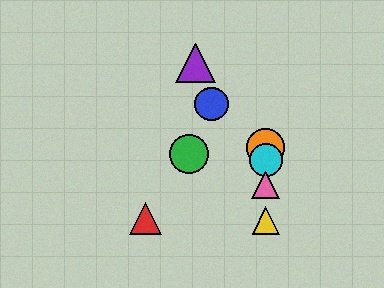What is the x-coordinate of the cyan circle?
The cyan circle is at x≈266.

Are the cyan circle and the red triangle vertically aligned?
No, the cyan circle is at x≈266 and the red triangle is at x≈146.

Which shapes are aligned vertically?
The yellow triangle, the orange circle, the cyan circle, the pink triangle are aligned vertically.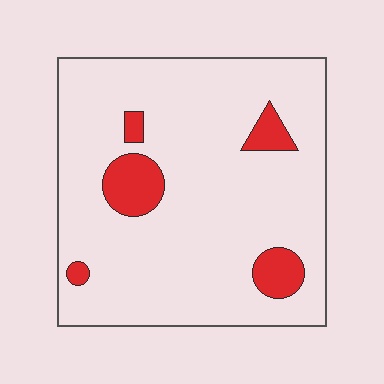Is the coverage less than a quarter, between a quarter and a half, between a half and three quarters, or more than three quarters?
Less than a quarter.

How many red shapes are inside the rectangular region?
5.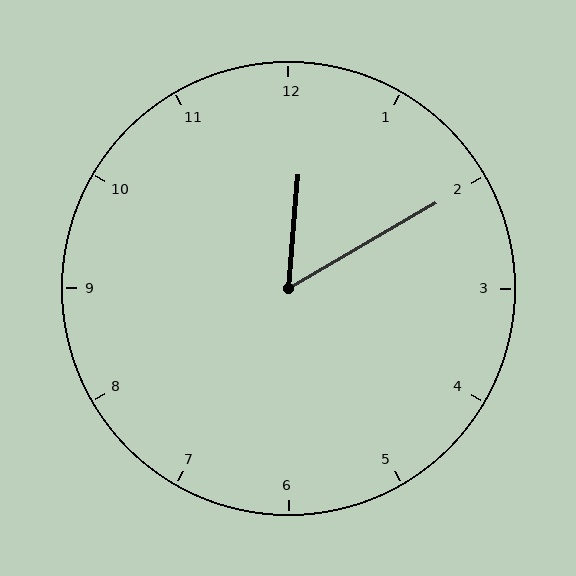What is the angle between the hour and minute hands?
Approximately 55 degrees.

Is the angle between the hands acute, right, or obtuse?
It is acute.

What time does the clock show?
12:10.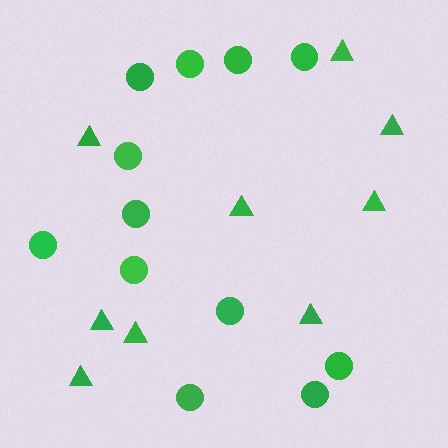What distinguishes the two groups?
There are 2 groups: one group of circles (12) and one group of triangles (9).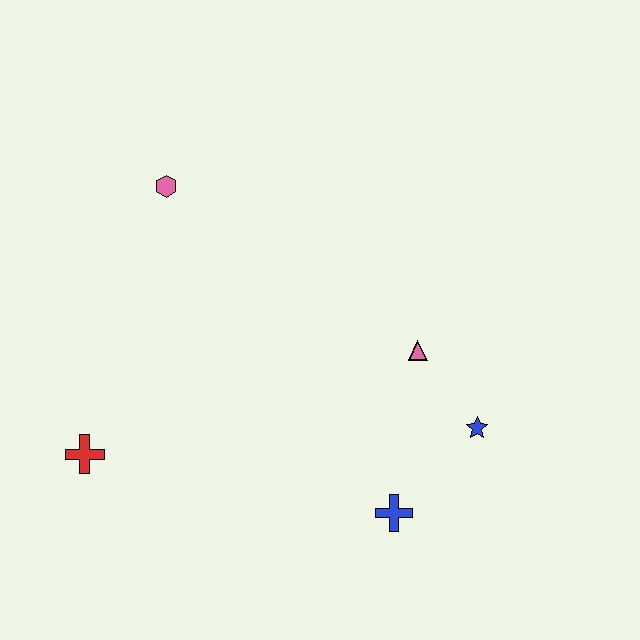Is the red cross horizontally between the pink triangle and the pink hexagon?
No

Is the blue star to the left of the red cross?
No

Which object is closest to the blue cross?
The blue star is closest to the blue cross.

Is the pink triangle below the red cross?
No